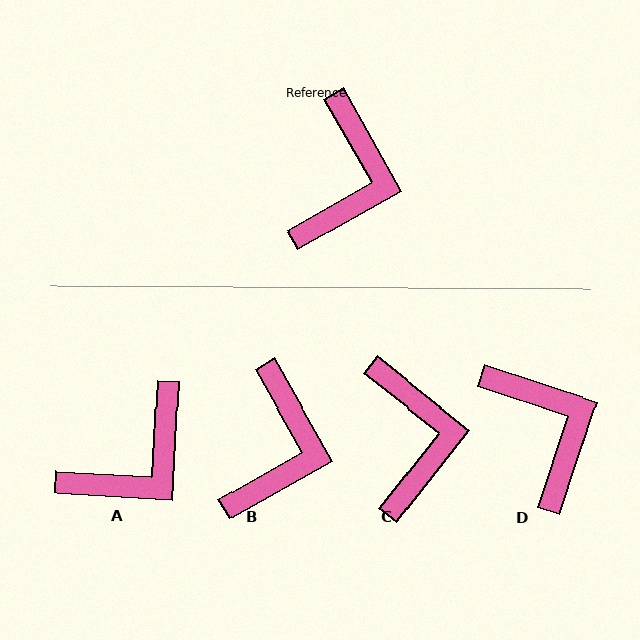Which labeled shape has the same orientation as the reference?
B.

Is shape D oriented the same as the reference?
No, it is off by about 42 degrees.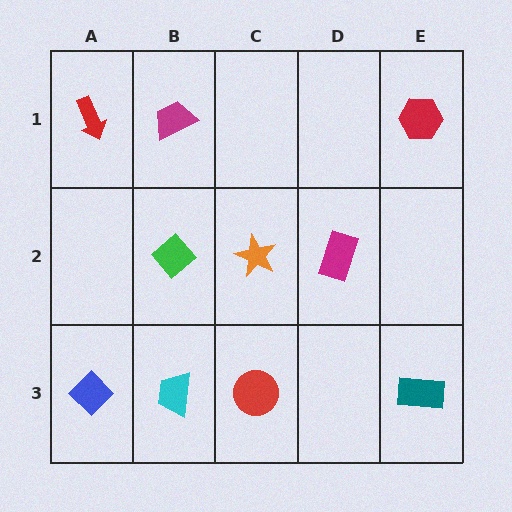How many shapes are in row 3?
4 shapes.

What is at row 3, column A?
A blue diamond.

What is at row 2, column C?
An orange star.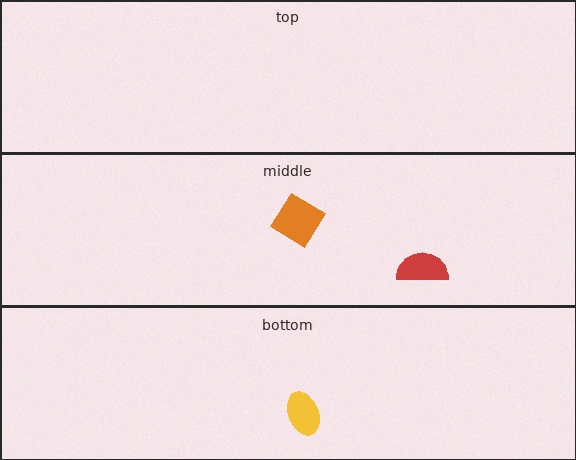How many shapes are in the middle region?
2.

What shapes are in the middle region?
The red semicircle, the orange diamond.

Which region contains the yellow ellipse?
The bottom region.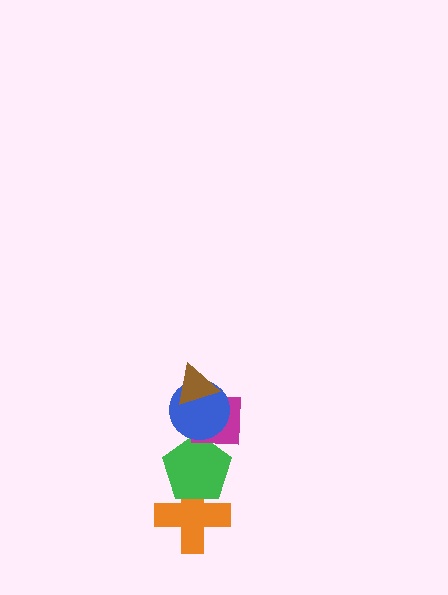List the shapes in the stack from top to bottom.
From top to bottom: the brown triangle, the blue circle, the magenta square, the green pentagon, the orange cross.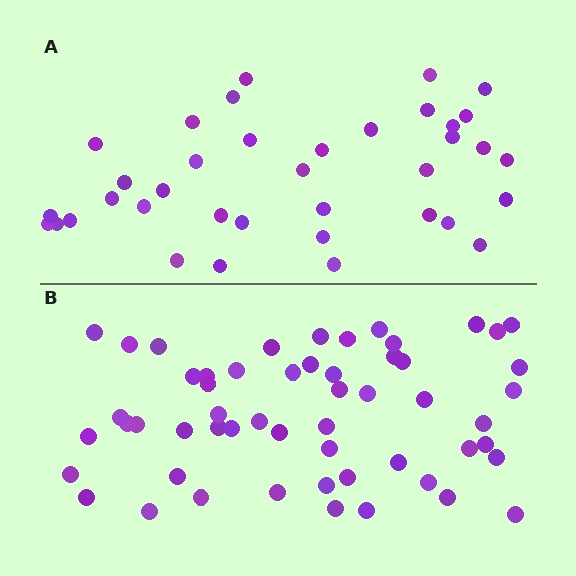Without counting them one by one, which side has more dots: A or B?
Region B (the bottom region) has more dots.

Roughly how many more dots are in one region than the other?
Region B has approximately 20 more dots than region A.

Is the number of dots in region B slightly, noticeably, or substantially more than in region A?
Region B has substantially more. The ratio is roughly 1.5 to 1.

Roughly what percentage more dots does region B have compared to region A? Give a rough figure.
About 50% more.